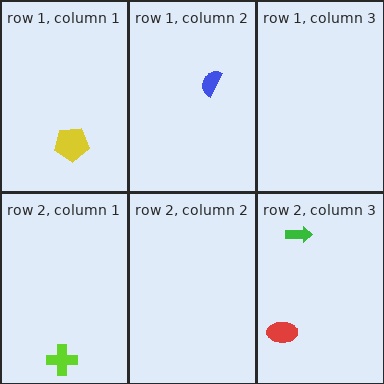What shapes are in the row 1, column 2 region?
The blue semicircle.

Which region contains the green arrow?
The row 2, column 3 region.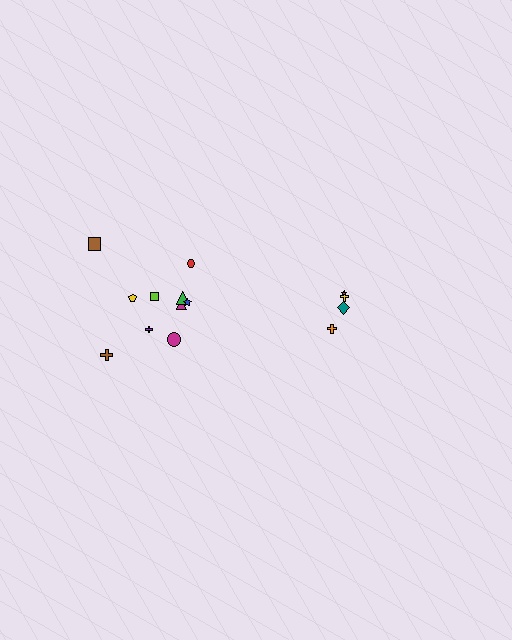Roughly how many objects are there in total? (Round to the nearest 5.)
Roughly 15 objects in total.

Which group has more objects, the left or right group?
The left group.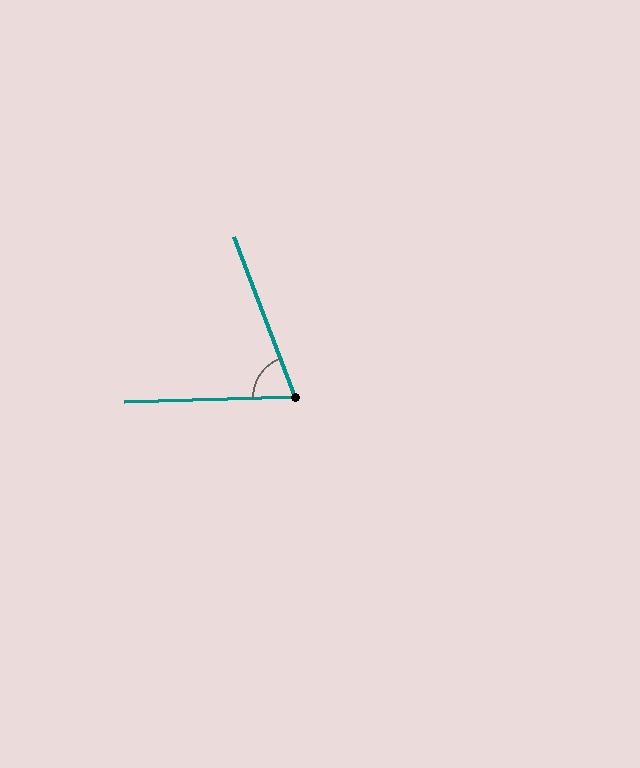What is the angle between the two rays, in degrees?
Approximately 71 degrees.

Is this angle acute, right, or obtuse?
It is acute.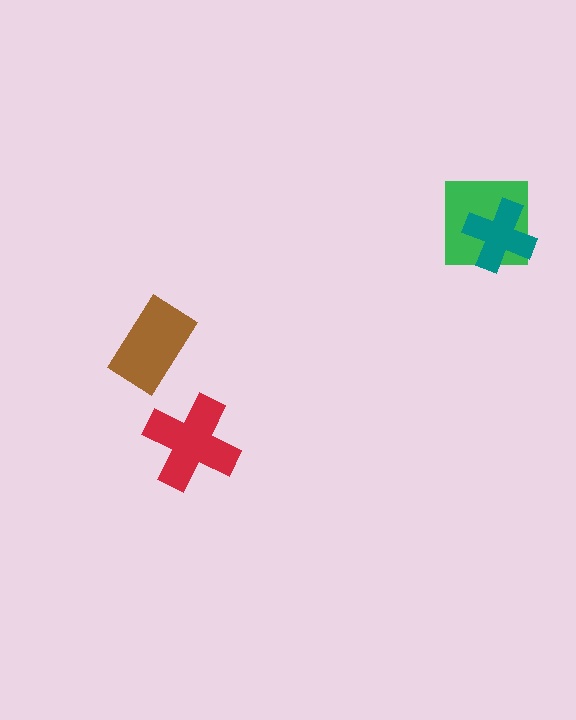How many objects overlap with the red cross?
0 objects overlap with the red cross.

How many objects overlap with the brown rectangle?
0 objects overlap with the brown rectangle.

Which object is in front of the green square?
The teal cross is in front of the green square.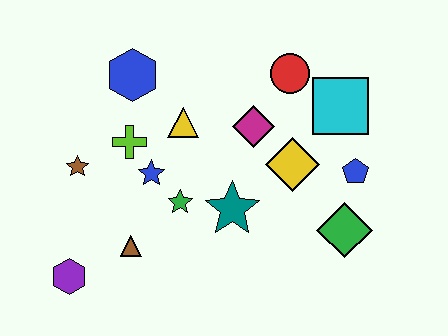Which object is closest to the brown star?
The lime cross is closest to the brown star.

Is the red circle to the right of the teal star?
Yes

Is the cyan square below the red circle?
Yes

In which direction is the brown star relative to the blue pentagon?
The brown star is to the left of the blue pentagon.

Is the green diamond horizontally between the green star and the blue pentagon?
Yes